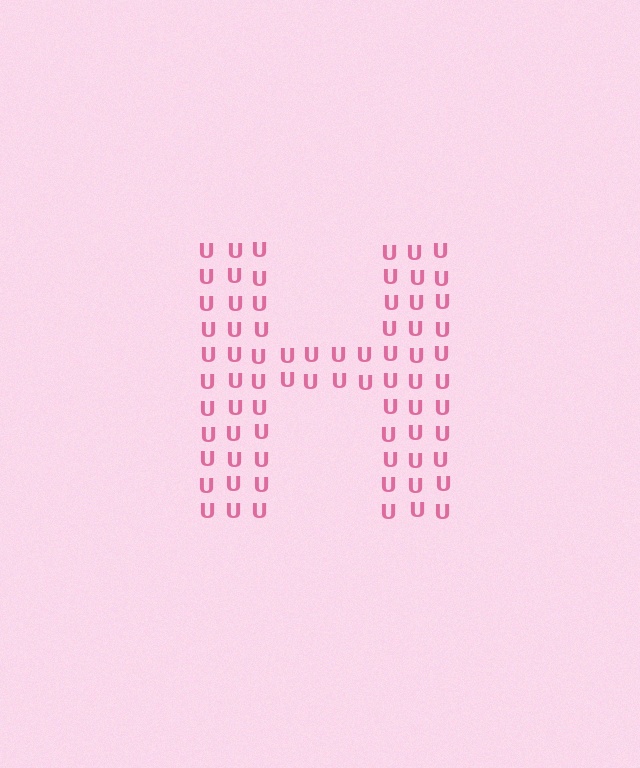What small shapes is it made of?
It is made of small letter U's.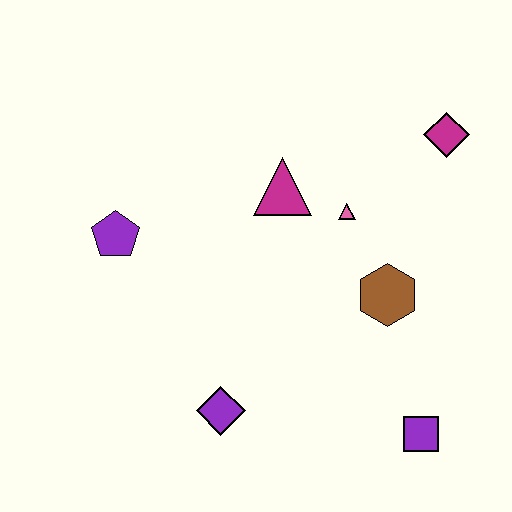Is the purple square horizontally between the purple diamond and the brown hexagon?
No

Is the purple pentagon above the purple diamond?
Yes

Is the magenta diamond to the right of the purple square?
Yes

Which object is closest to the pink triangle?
The magenta triangle is closest to the pink triangle.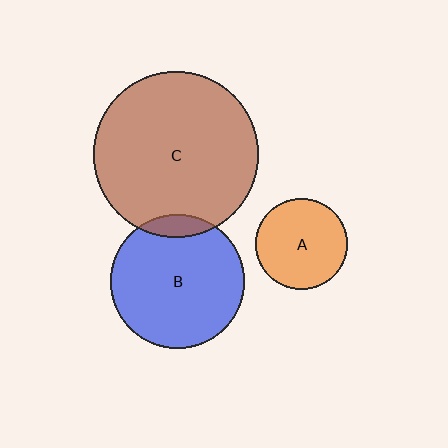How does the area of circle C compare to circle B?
Approximately 1.5 times.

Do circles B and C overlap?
Yes.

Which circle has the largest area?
Circle C (brown).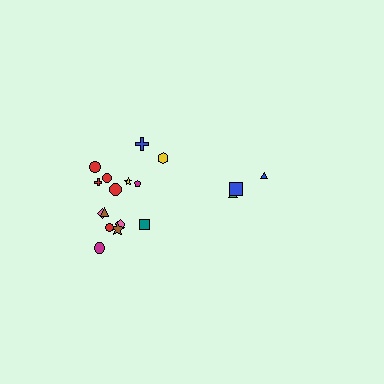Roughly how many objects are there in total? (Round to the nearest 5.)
Roughly 20 objects in total.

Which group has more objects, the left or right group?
The left group.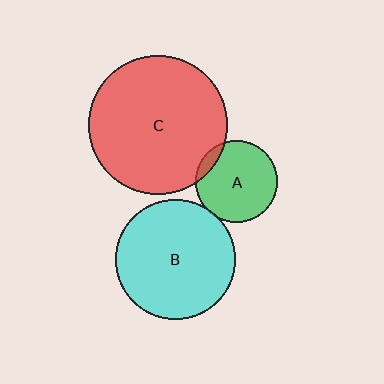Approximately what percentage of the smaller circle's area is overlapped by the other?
Approximately 10%.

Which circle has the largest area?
Circle C (red).